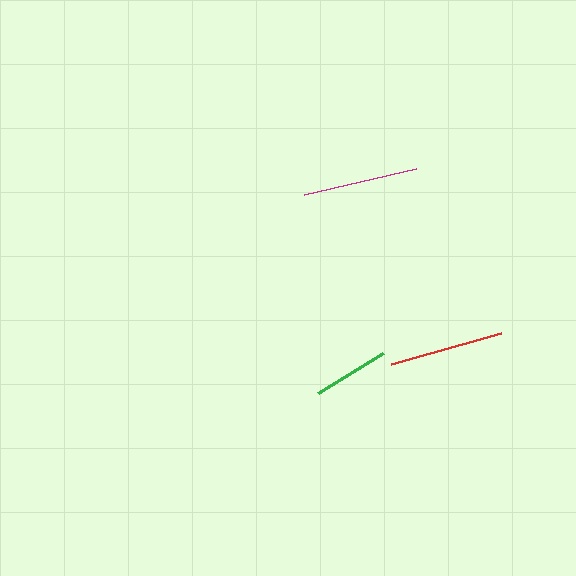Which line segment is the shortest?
The green line is the shortest at approximately 76 pixels.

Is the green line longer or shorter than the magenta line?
The magenta line is longer than the green line.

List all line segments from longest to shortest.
From longest to shortest: magenta, red, green.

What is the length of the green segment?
The green segment is approximately 76 pixels long.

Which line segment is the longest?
The magenta line is the longest at approximately 115 pixels.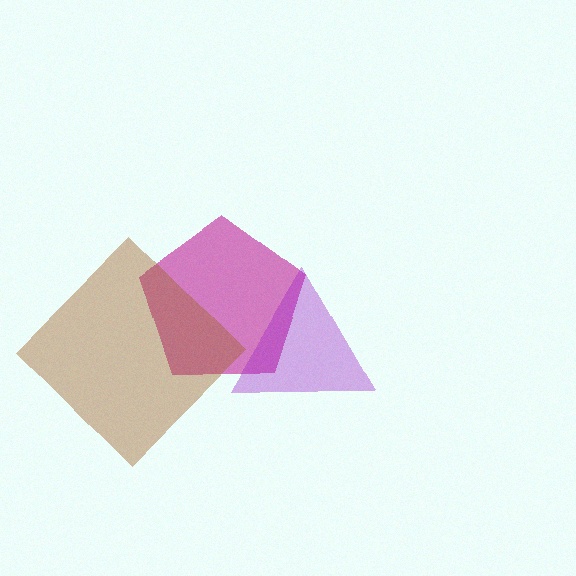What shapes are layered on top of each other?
The layered shapes are: a magenta pentagon, a brown diamond, a purple triangle.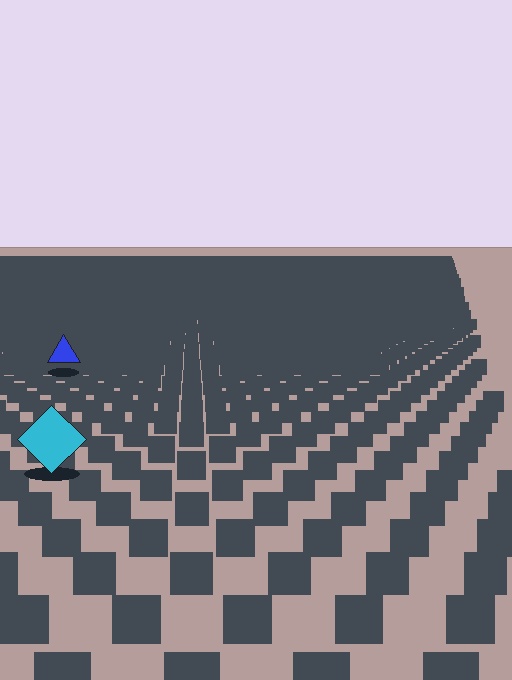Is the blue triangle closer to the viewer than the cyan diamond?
No. The cyan diamond is closer — you can tell from the texture gradient: the ground texture is coarser near it.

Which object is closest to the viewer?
The cyan diamond is closest. The texture marks near it are larger and more spread out.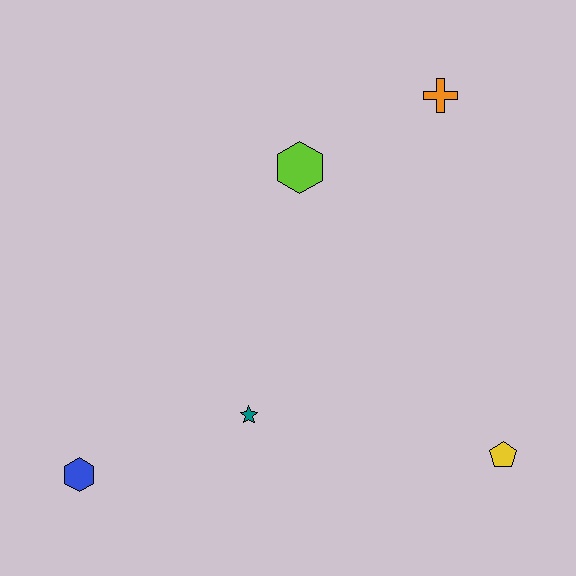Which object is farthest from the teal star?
The orange cross is farthest from the teal star.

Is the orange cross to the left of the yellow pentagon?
Yes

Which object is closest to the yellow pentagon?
The teal star is closest to the yellow pentagon.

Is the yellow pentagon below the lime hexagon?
Yes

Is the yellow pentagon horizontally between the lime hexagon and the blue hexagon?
No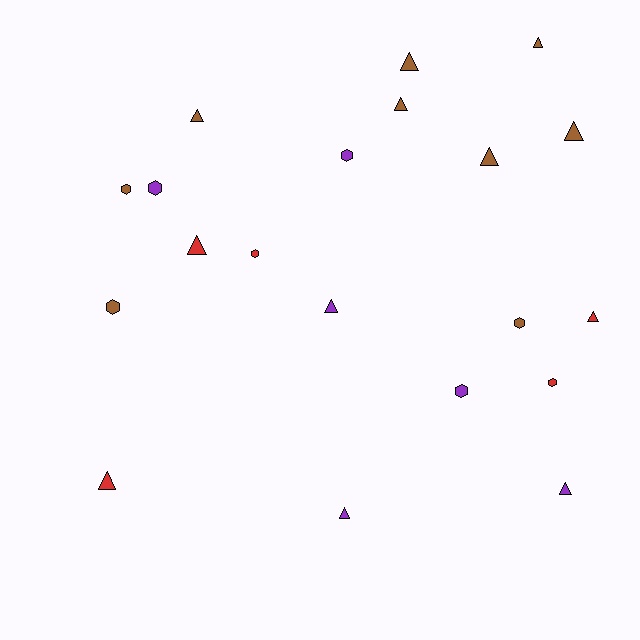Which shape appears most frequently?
Triangle, with 12 objects.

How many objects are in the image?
There are 20 objects.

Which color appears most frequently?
Brown, with 9 objects.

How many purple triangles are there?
There are 3 purple triangles.